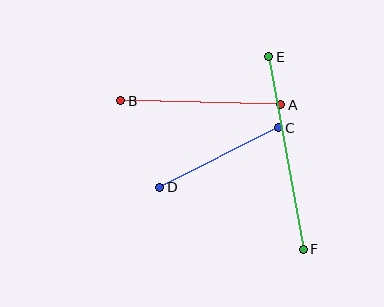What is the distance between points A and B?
The distance is approximately 160 pixels.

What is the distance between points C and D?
The distance is approximately 132 pixels.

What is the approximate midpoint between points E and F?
The midpoint is at approximately (286, 153) pixels.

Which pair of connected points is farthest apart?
Points E and F are farthest apart.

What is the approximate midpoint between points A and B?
The midpoint is at approximately (201, 103) pixels.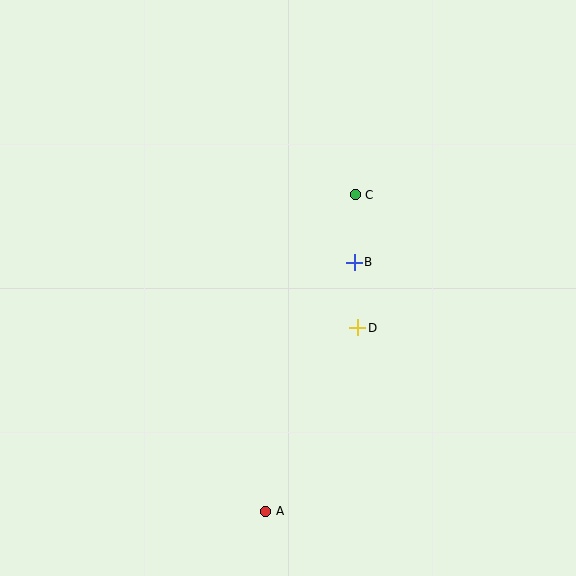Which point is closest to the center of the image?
Point B at (354, 262) is closest to the center.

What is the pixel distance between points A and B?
The distance between A and B is 264 pixels.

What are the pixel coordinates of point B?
Point B is at (354, 262).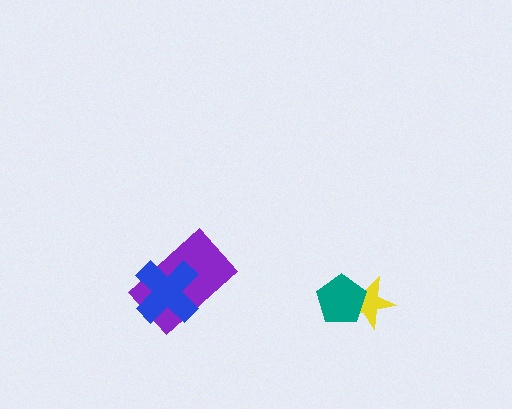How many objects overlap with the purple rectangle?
1 object overlaps with the purple rectangle.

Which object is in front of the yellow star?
The teal pentagon is in front of the yellow star.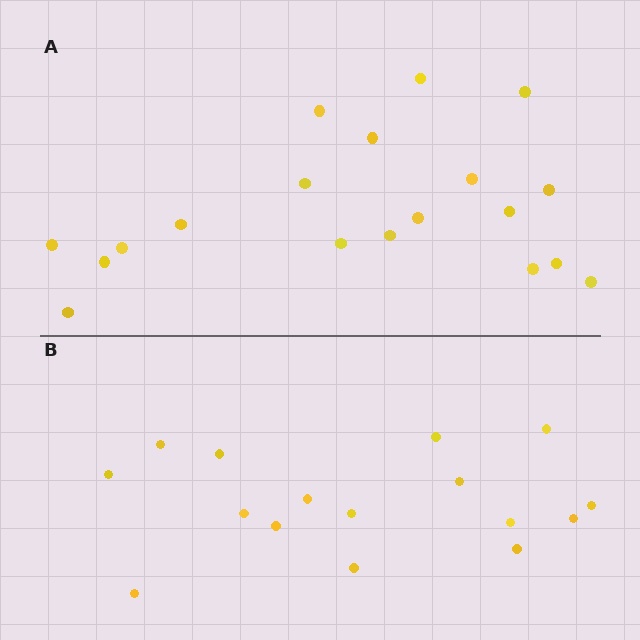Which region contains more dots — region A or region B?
Region A (the top region) has more dots.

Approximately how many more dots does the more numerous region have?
Region A has just a few more — roughly 2 or 3 more dots than region B.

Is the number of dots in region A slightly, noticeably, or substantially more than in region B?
Region A has only slightly more — the two regions are fairly close. The ratio is roughly 1.2 to 1.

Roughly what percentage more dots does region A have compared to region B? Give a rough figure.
About 20% more.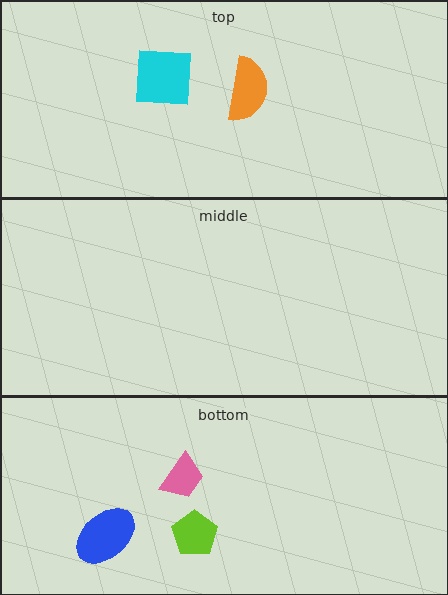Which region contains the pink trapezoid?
The bottom region.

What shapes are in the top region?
The orange semicircle, the cyan square.